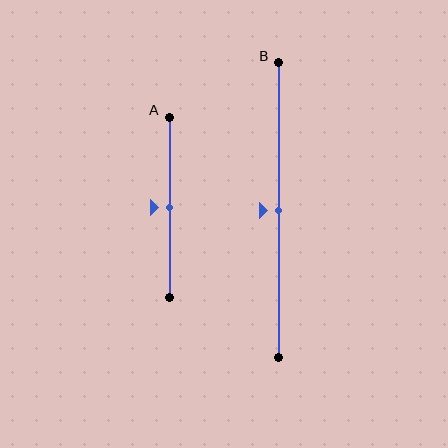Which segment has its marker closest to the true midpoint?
Segment A has its marker closest to the true midpoint.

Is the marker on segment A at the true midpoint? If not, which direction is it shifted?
Yes, the marker on segment A is at the true midpoint.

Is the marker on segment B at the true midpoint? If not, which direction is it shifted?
Yes, the marker on segment B is at the true midpoint.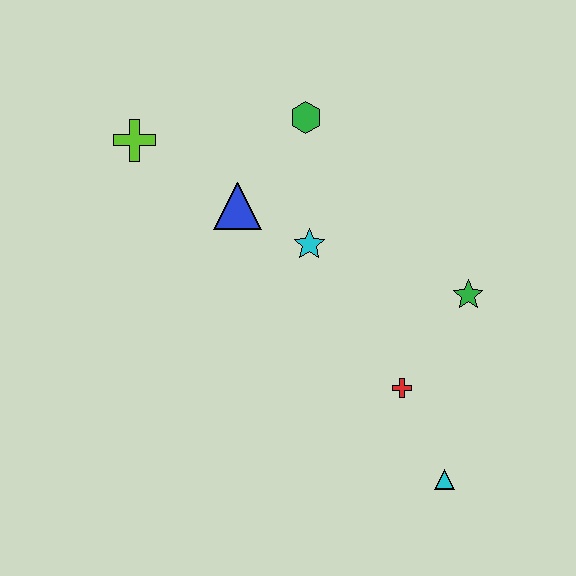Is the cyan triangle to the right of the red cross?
Yes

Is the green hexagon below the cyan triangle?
No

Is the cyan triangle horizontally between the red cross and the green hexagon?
No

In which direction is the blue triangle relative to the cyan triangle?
The blue triangle is above the cyan triangle.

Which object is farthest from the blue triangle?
The cyan triangle is farthest from the blue triangle.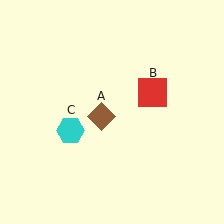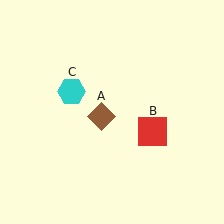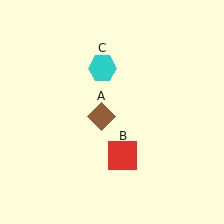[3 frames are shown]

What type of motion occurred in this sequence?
The red square (object B), cyan hexagon (object C) rotated clockwise around the center of the scene.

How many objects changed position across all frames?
2 objects changed position: red square (object B), cyan hexagon (object C).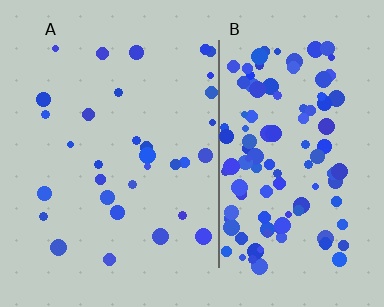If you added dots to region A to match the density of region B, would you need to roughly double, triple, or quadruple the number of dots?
Approximately quadruple.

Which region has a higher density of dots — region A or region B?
B (the right).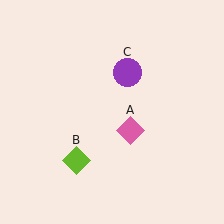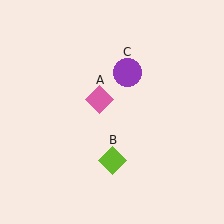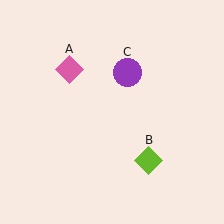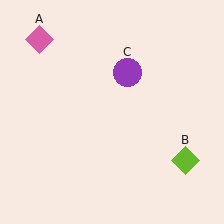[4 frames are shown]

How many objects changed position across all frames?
2 objects changed position: pink diamond (object A), lime diamond (object B).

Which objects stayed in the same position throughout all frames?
Purple circle (object C) remained stationary.